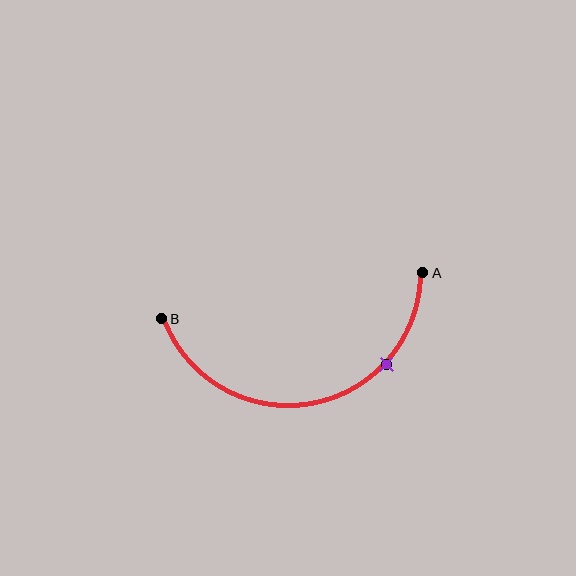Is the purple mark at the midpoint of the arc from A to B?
No. The purple mark lies on the arc but is closer to endpoint A. The arc midpoint would be at the point on the curve equidistant along the arc from both A and B.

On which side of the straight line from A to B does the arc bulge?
The arc bulges below the straight line connecting A and B.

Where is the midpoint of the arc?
The arc midpoint is the point on the curve farthest from the straight line joining A and B. It sits below that line.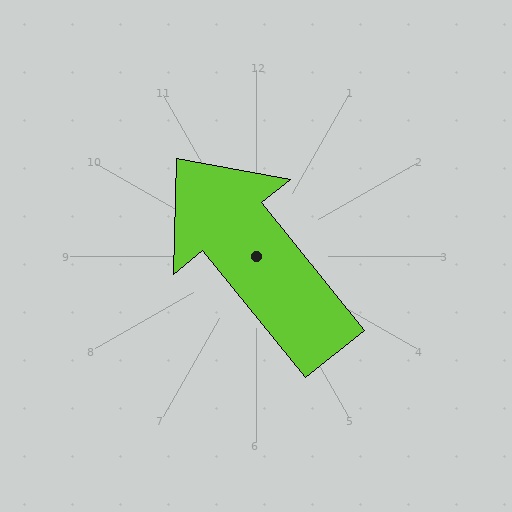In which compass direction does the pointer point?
Northwest.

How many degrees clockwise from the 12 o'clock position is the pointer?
Approximately 321 degrees.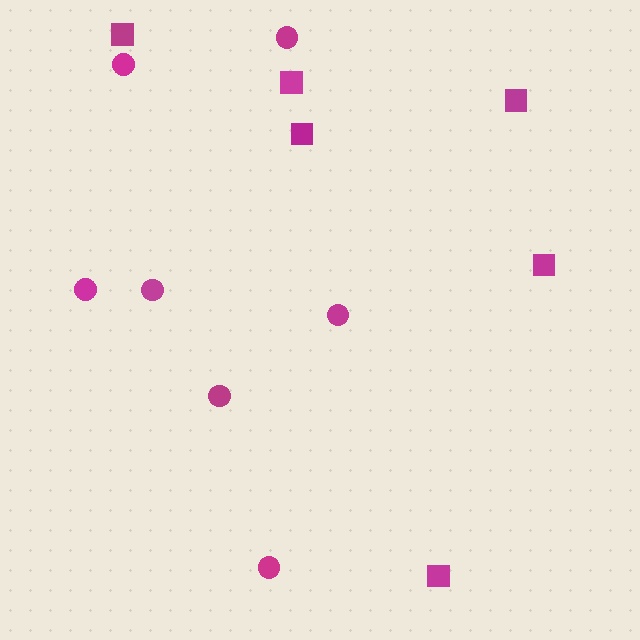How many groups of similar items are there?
There are 2 groups: one group of circles (7) and one group of squares (6).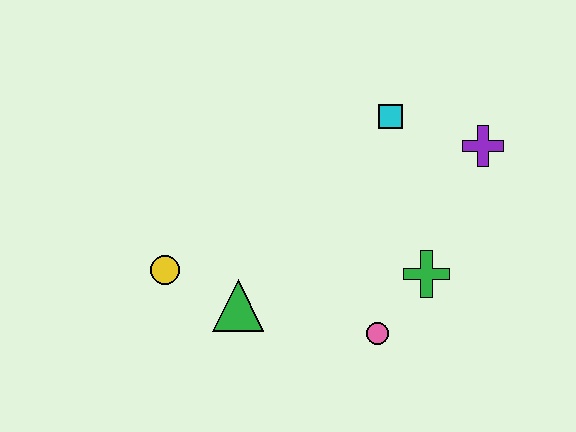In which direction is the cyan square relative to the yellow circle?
The cyan square is to the right of the yellow circle.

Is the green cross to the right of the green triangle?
Yes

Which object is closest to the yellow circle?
The green triangle is closest to the yellow circle.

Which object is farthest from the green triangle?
The purple cross is farthest from the green triangle.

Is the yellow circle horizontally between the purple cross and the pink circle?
No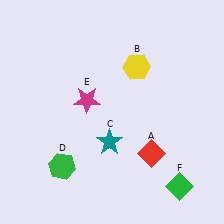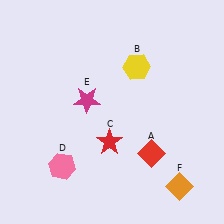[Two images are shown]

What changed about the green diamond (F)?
In Image 1, F is green. In Image 2, it changed to orange.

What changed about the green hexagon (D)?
In Image 1, D is green. In Image 2, it changed to pink.